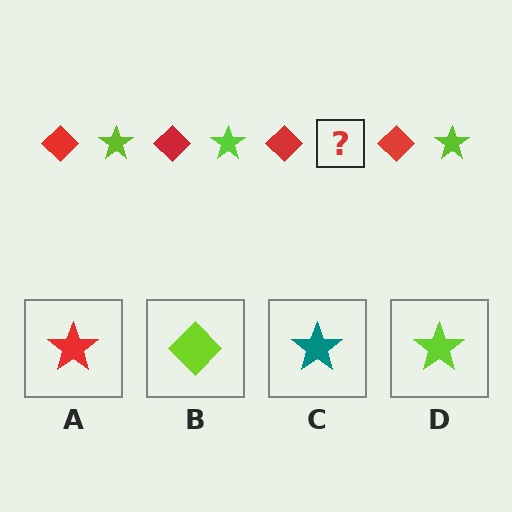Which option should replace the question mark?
Option D.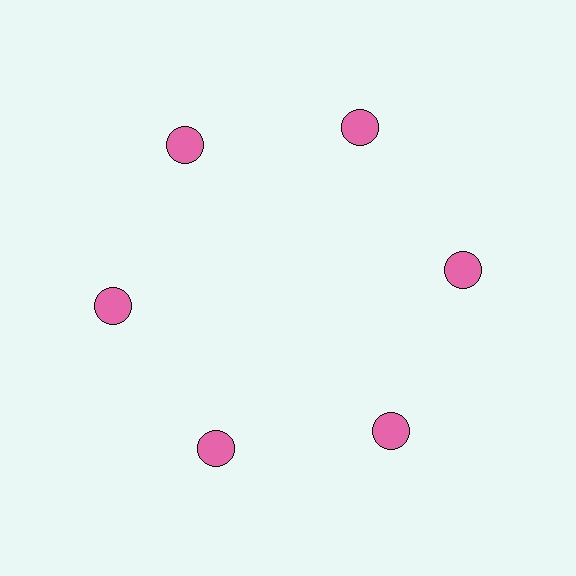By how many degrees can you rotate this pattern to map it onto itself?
The pattern maps onto itself every 60 degrees of rotation.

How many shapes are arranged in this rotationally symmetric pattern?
There are 6 shapes, arranged in 6 groups of 1.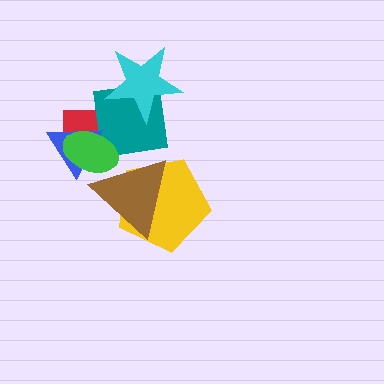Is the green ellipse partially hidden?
No, no other shape covers it.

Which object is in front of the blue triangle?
The green ellipse is in front of the blue triangle.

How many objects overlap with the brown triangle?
2 objects overlap with the brown triangle.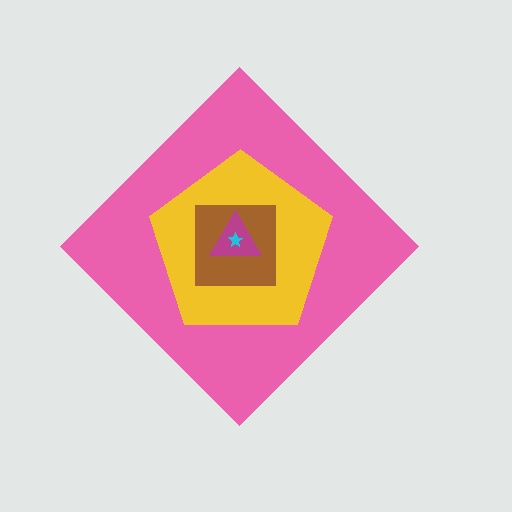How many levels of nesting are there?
5.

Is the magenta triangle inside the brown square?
Yes.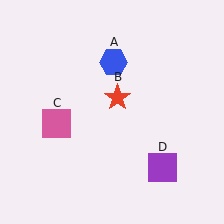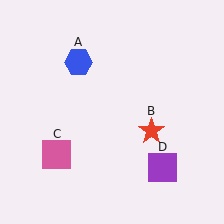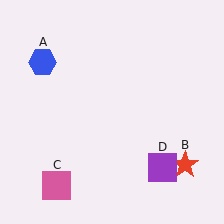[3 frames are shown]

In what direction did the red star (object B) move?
The red star (object B) moved down and to the right.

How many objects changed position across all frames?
3 objects changed position: blue hexagon (object A), red star (object B), pink square (object C).